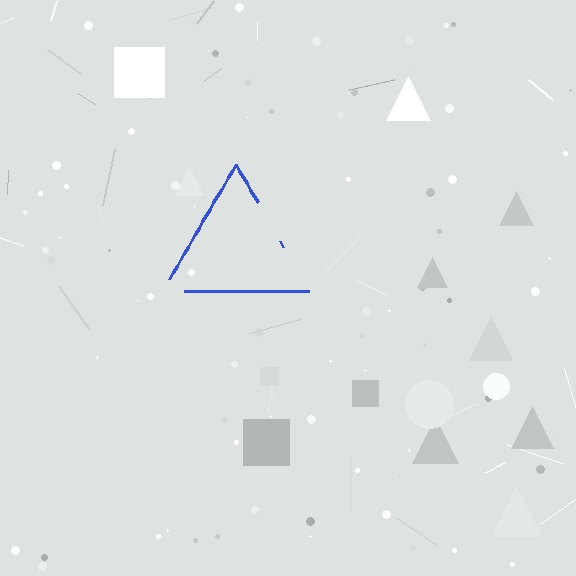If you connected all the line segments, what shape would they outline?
They would outline a triangle.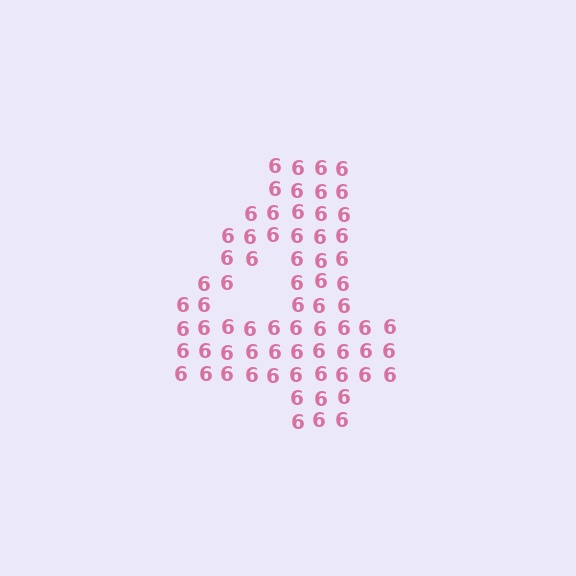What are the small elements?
The small elements are digit 6's.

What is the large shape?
The large shape is the digit 4.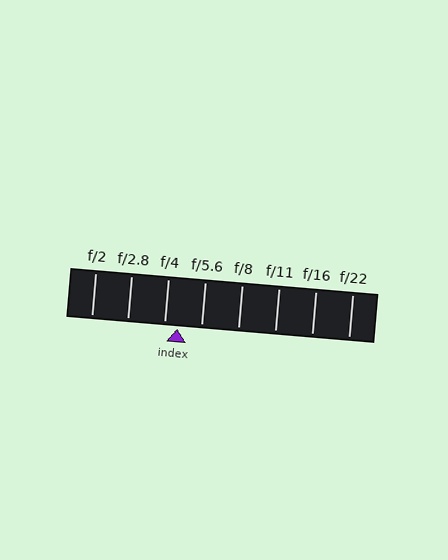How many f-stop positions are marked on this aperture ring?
There are 8 f-stop positions marked.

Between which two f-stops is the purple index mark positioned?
The index mark is between f/4 and f/5.6.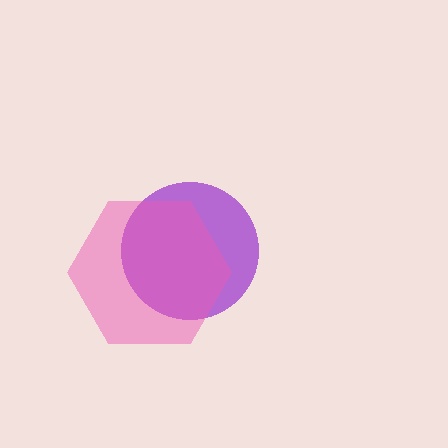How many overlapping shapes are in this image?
There are 2 overlapping shapes in the image.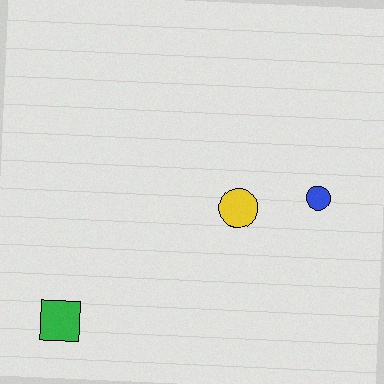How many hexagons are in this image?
There are no hexagons.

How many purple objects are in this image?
There are no purple objects.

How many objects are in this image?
There are 3 objects.